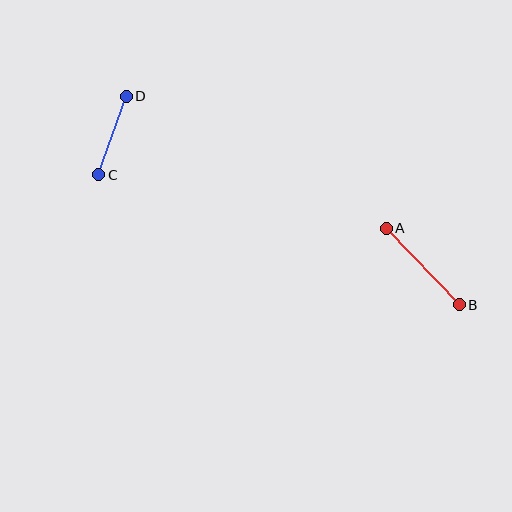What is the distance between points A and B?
The distance is approximately 106 pixels.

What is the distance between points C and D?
The distance is approximately 83 pixels.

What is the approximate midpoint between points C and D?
The midpoint is at approximately (113, 135) pixels.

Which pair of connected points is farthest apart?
Points A and B are farthest apart.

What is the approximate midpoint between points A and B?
The midpoint is at approximately (423, 267) pixels.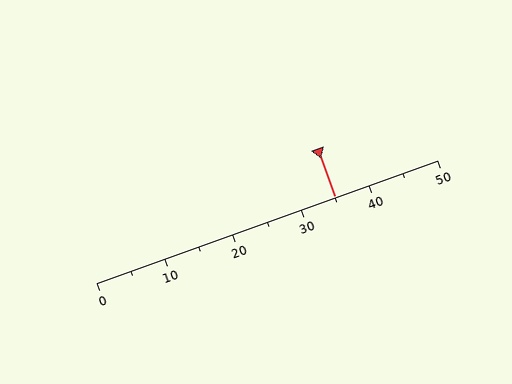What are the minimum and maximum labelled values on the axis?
The axis runs from 0 to 50.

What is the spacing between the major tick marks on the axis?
The major ticks are spaced 10 apart.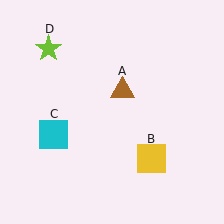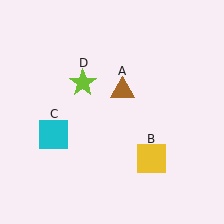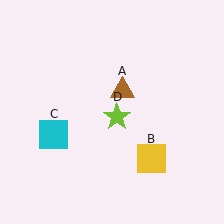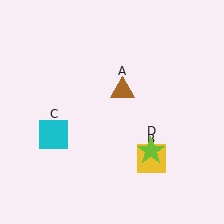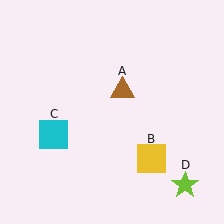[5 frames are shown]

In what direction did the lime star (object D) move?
The lime star (object D) moved down and to the right.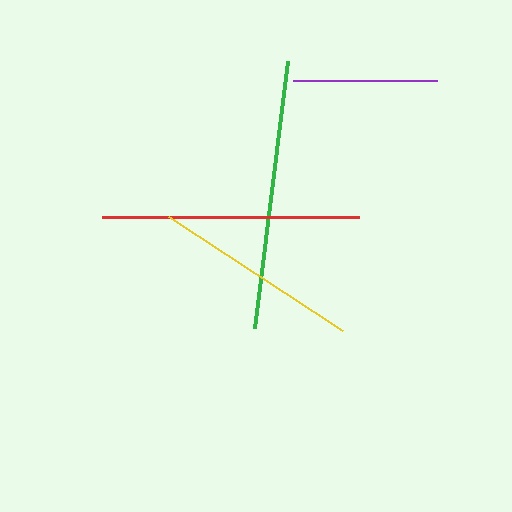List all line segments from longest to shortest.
From longest to shortest: green, red, yellow, purple.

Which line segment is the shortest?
The purple line is the shortest at approximately 144 pixels.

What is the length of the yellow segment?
The yellow segment is approximately 208 pixels long.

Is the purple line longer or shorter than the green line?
The green line is longer than the purple line.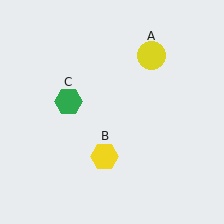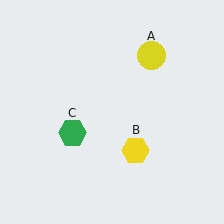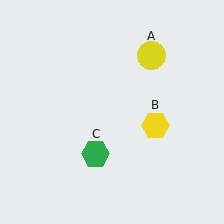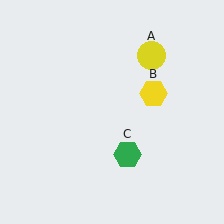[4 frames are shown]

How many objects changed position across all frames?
2 objects changed position: yellow hexagon (object B), green hexagon (object C).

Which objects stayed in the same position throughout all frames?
Yellow circle (object A) remained stationary.